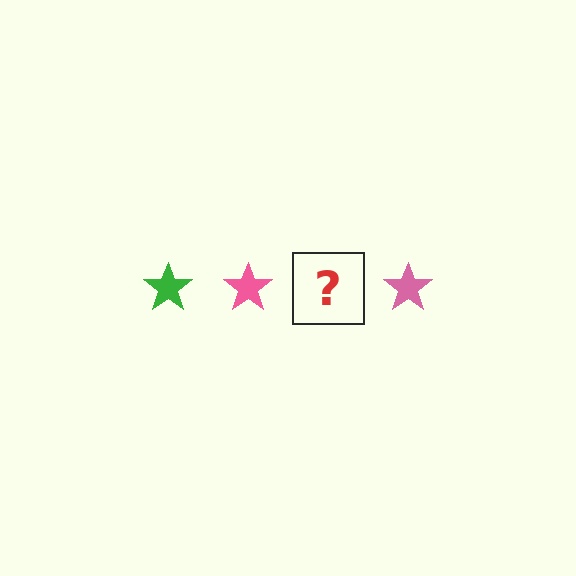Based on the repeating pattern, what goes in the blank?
The blank should be a green star.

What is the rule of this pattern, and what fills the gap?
The rule is that the pattern cycles through green, pink stars. The gap should be filled with a green star.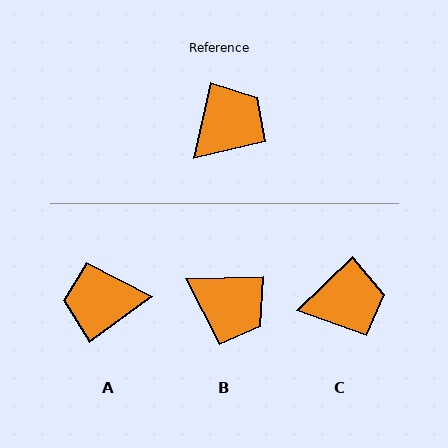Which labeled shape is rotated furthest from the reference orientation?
A, about 139 degrees away.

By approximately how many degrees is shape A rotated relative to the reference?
Approximately 139 degrees counter-clockwise.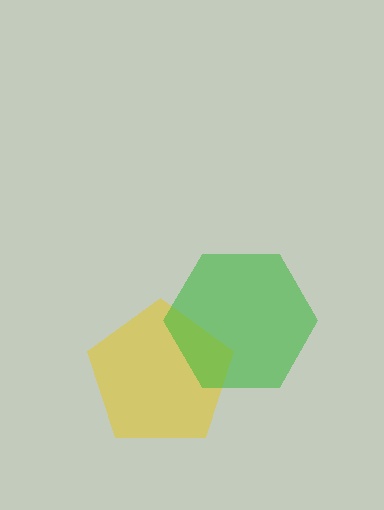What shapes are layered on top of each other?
The layered shapes are: a yellow pentagon, a green hexagon.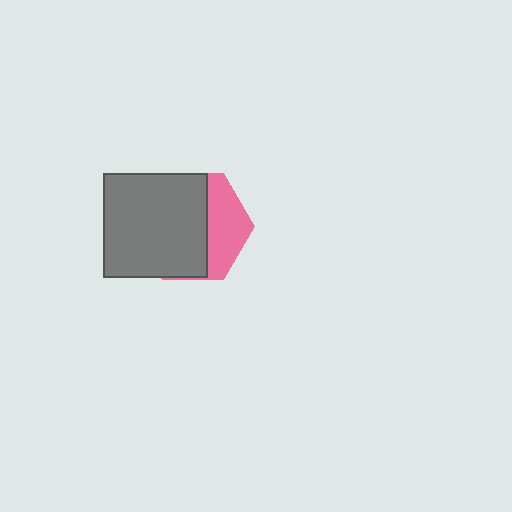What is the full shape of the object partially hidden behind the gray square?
The partially hidden object is a pink hexagon.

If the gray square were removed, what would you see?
You would see the complete pink hexagon.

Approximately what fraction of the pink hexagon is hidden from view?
Roughly 65% of the pink hexagon is hidden behind the gray square.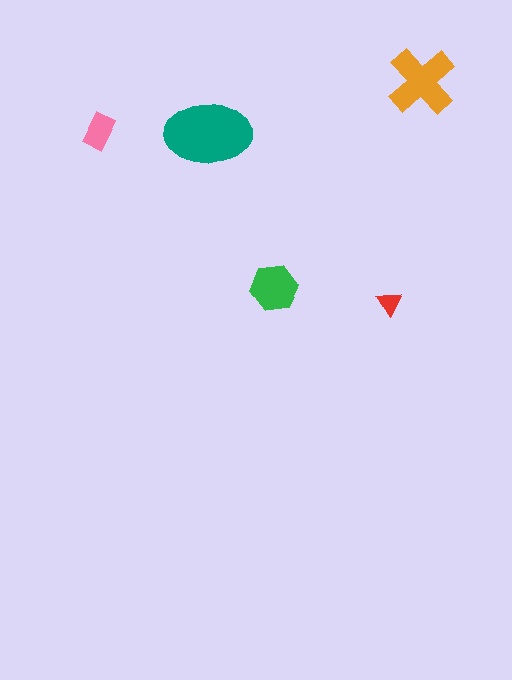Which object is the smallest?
The red triangle.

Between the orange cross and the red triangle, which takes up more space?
The orange cross.